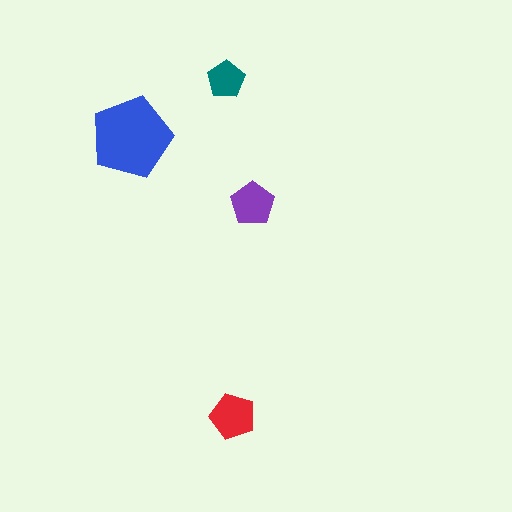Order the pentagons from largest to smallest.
the blue one, the red one, the purple one, the teal one.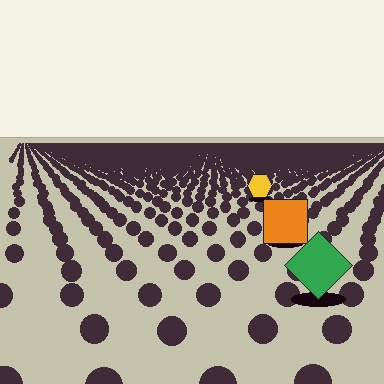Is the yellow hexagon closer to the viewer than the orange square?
No. The orange square is closer — you can tell from the texture gradient: the ground texture is coarser near it.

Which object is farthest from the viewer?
The yellow hexagon is farthest from the viewer. It appears smaller and the ground texture around it is denser.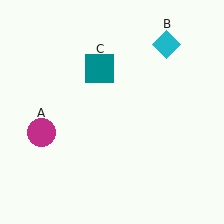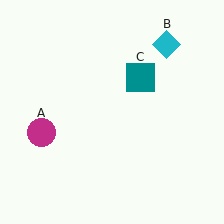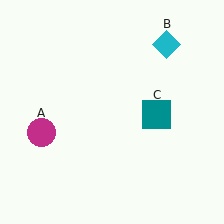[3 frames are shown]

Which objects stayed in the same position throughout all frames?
Magenta circle (object A) and cyan diamond (object B) remained stationary.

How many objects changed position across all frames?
1 object changed position: teal square (object C).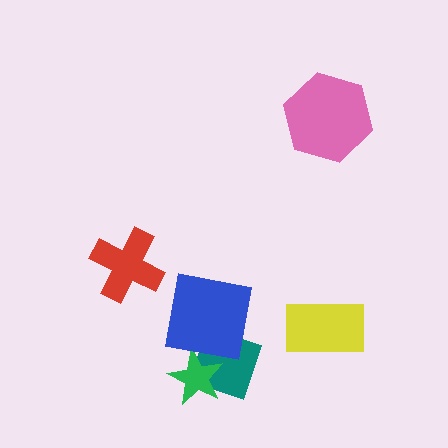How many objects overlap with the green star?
1 object overlaps with the green star.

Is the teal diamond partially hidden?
Yes, it is partially covered by another shape.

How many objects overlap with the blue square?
1 object overlaps with the blue square.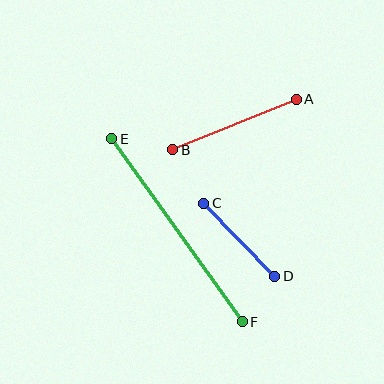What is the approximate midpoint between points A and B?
The midpoint is at approximately (234, 124) pixels.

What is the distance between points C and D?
The distance is approximately 102 pixels.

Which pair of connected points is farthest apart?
Points E and F are farthest apart.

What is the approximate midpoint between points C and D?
The midpoint is at approximately (239, 240) pixels.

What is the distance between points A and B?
The distance is approximately 133 pixels.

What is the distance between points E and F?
The distance is approximately 225 pixels.